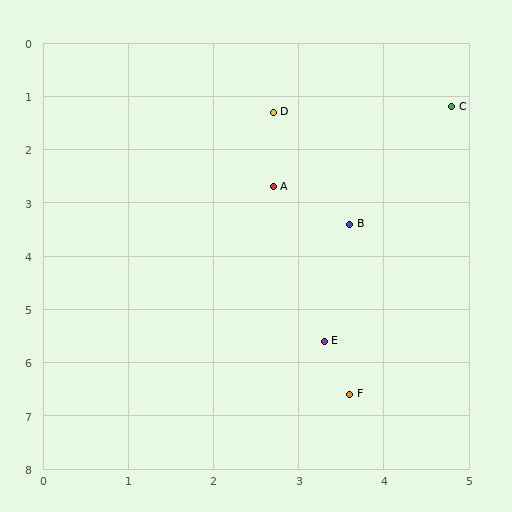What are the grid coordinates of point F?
Point F is at approximately (3.6, 6.6).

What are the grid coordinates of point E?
Point E is at approximately (3.3, 5.6).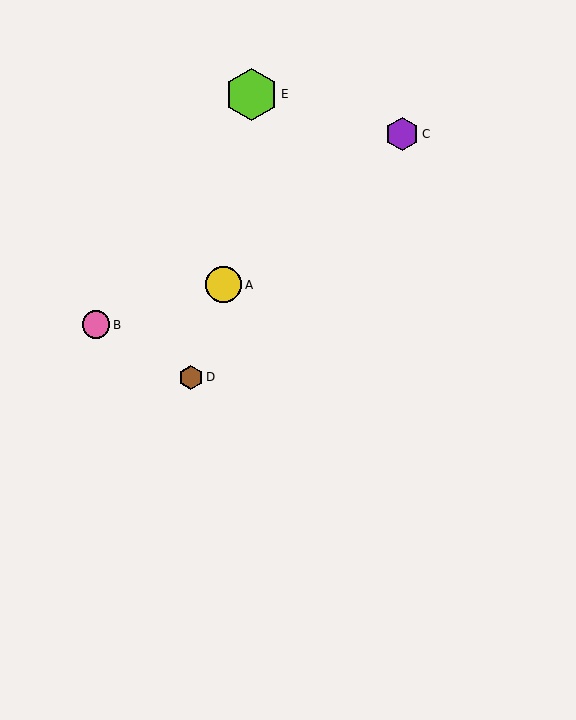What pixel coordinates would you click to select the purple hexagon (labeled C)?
Click at (402, 134) to select the purple hexagon C.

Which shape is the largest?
The lime hexagon (labeled E) is the largest.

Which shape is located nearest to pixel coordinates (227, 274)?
The yellow circle (labeled A) at (224, 285) is nearest to that location.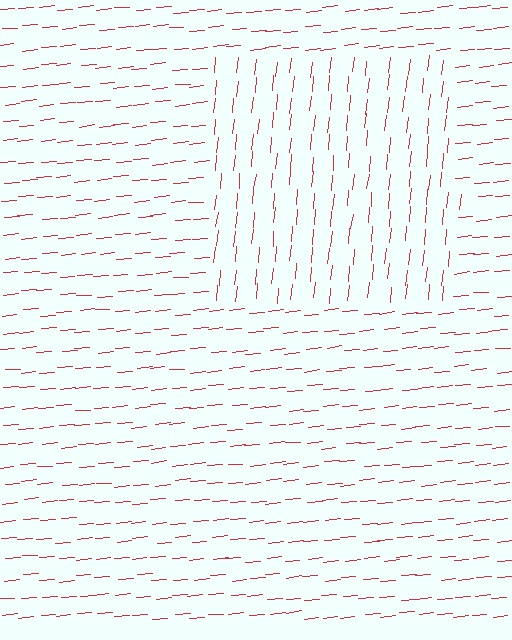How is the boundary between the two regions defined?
The boundary is defined purely by a change in line orientation (approximately 79 degrees difference). All lines are the same color and thickness.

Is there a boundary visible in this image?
Yes, there is a texture boundary formed by a change in line orientation.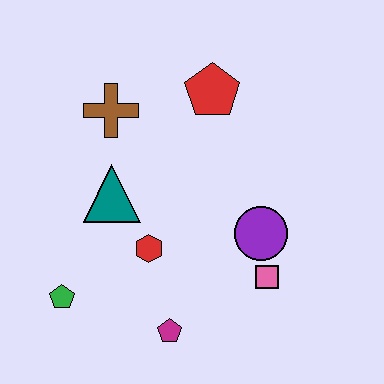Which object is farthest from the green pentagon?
The red pentagon is farthest from the green pentagon.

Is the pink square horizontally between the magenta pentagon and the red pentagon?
No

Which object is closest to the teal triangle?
The red hexagon is closest to the teal triangle.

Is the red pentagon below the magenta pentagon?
No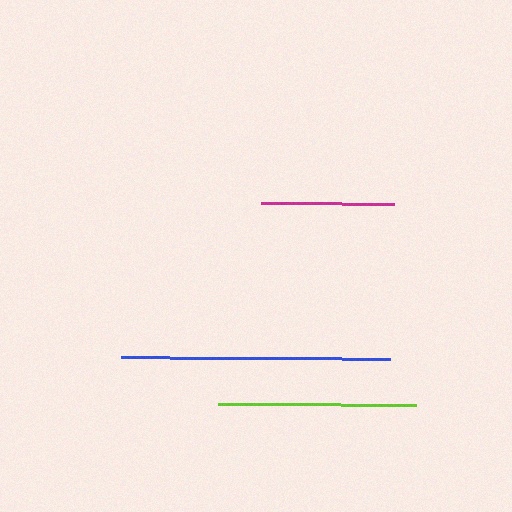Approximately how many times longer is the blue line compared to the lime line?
The blue line is approximately 1.4 times the length of the lime line.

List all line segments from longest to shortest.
From longest to shortest: blue, lime, magenta.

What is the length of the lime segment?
The lime segment is approximately 197 pixels long.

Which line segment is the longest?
The blue line is the longest at approximately 269 pixels.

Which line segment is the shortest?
The magenta line is the shortest at approximately 133 pixels.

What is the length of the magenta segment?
The magenta segment is approximately 133 pixels long.